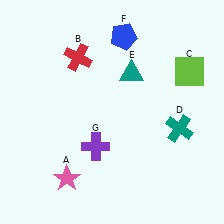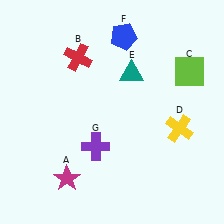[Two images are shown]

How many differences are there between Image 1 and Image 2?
There are 2 differences between the two images.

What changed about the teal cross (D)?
In Image 1, D is teal. In Image 2, it changed to yellow.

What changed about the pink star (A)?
In Image 1, A is pink. In Image 2, it changed to magenta.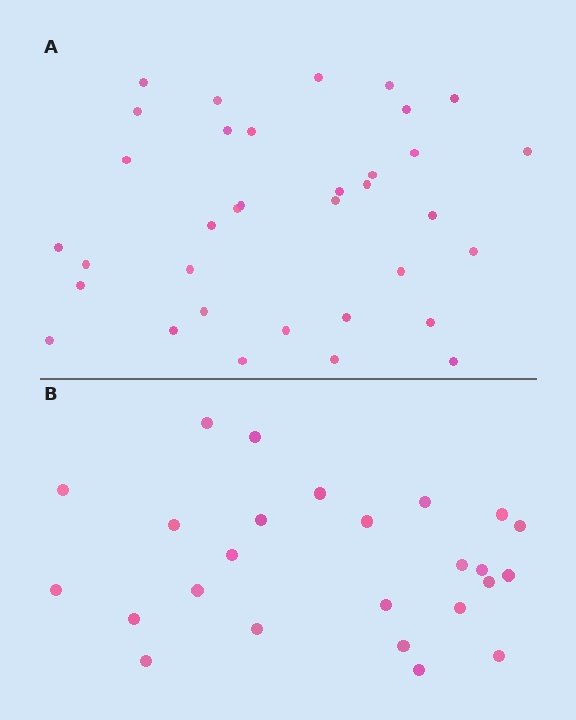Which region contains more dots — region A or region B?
Region A (the top region) has more dots.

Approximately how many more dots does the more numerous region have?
Region A has roughly 10 or so more dots than region B.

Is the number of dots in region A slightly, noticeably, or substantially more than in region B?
Region A has noticeably more, but not dramatically so. The ratio is roughly 1.4 to 1.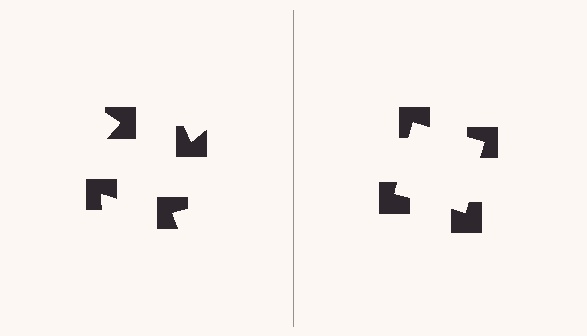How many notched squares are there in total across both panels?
8 — 4 on each side.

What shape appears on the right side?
An illusory square.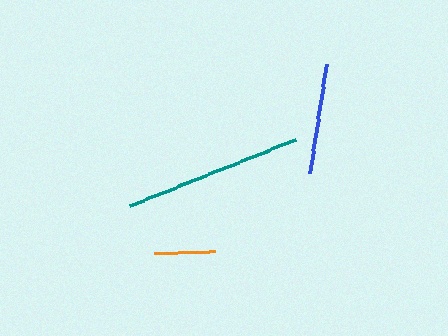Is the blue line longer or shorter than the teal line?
The teal line is longer than the blue line.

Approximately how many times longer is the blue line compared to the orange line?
The blue line is approximately 1.8 times the length of the orange line.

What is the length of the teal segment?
The teal segment is approximately 179 pixels long.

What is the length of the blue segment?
The blue segment is approximately 111 pixels long.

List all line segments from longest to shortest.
From longest to shortest: teal, blue, orange.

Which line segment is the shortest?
The orange line is the shortest at approximately 61 pixels.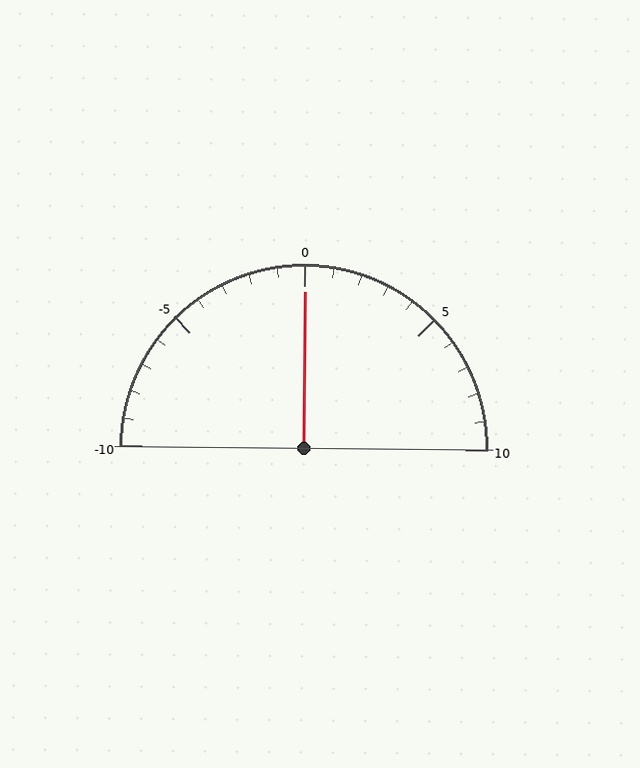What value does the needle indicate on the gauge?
The needle indicates approximately 0.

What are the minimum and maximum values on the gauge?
The gauge ranges from -10 to 10.